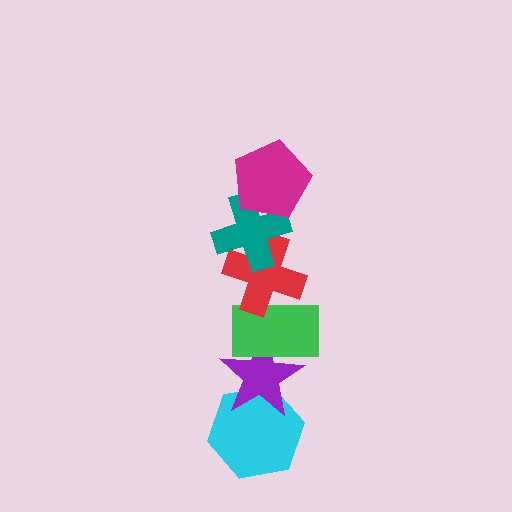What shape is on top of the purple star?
The green rectangle is on top of the purple star.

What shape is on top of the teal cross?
The magenta pentagon is on top of the teal cross.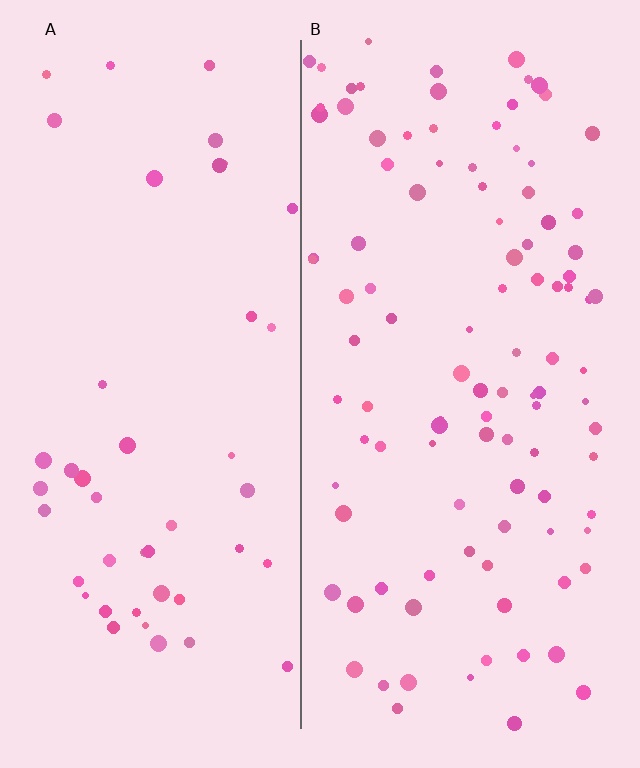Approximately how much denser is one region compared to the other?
Approximately 2.3× — region B over region A.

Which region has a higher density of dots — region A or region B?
B (the right).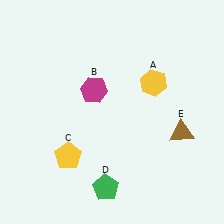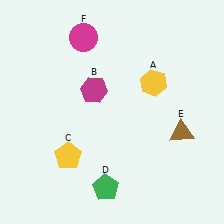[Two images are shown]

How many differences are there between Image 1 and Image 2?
There is 1 difference between the two images.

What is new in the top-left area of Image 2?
A magenta circle (F) was added in the top-left area of Image 2.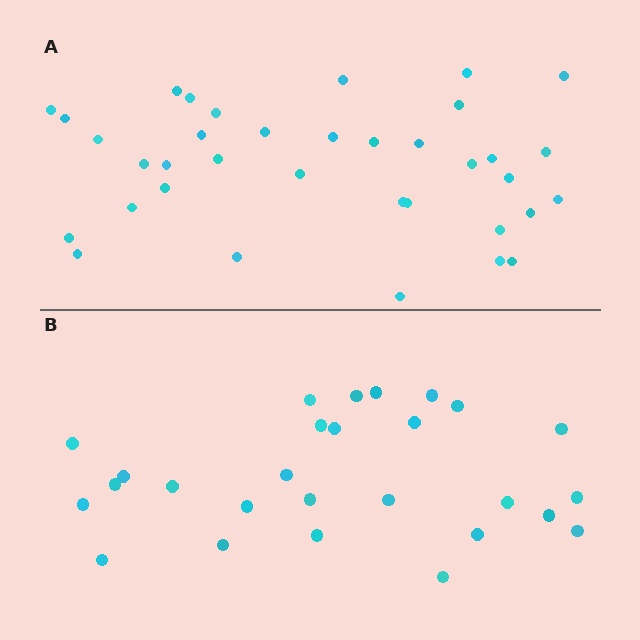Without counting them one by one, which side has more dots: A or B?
Region A (the top region) has more dots.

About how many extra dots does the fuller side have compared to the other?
Region A has roughly 8 or so more dots than region B.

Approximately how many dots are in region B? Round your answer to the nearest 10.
About 30 dots. (The exact count is 27, which rounds to 30.)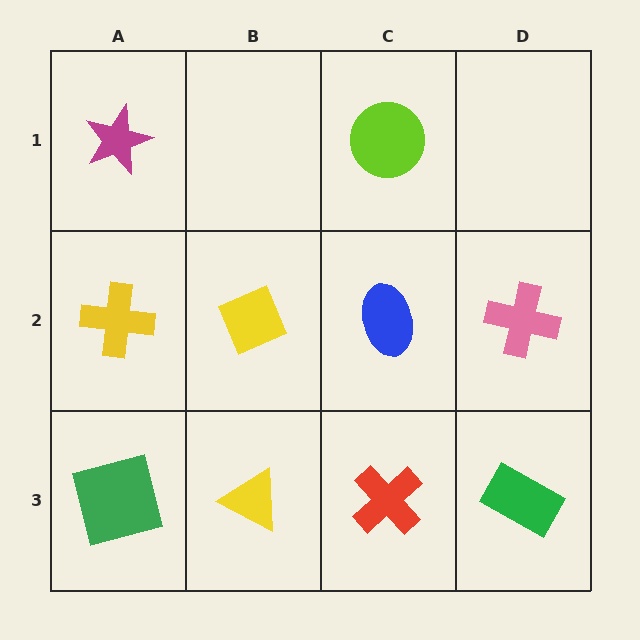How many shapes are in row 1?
2 shapes.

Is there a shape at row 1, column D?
No, that cell is empty.